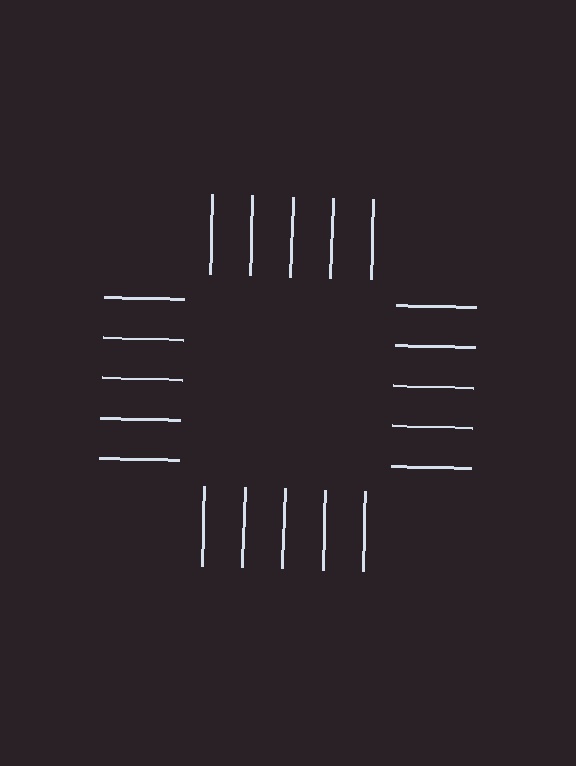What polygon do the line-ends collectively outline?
An illusory square — the line segments terminate on its edges but no continuous stroke is drawn.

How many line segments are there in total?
20 — 5 along each of the 4 edges.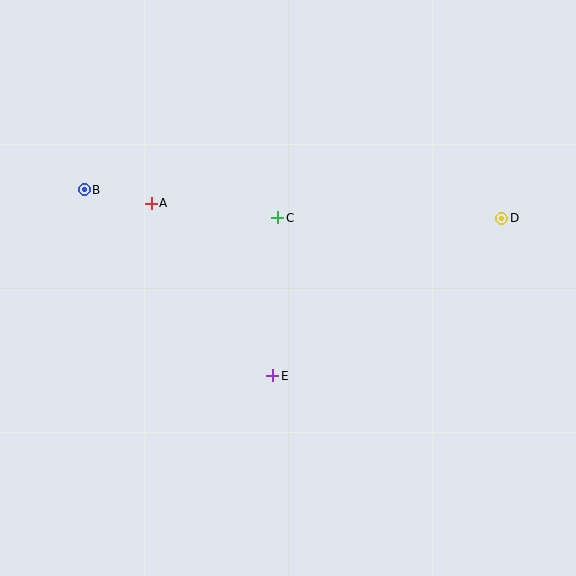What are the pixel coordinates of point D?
Point D is at (502, 218).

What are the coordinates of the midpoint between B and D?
The midpoint between B and D is at (293, 204).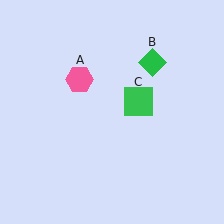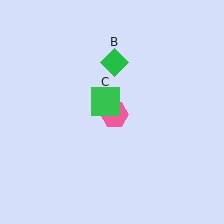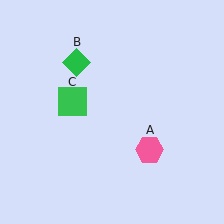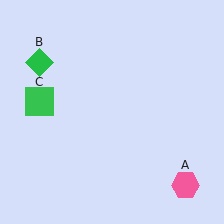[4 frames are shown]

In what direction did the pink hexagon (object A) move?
The pink hexagon (object A) moved down and to the right.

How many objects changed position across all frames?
3 objects changed position: pink hexagon (object A), green diamond (object B), green square (object C).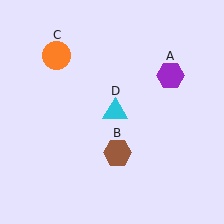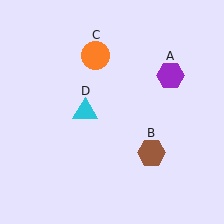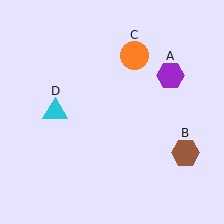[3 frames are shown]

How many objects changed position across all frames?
3 objects changed position: brown hexagon (object B), orange circle (object C), cyan triangle (object D).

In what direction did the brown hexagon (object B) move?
The brown hexagon (object B) moved right.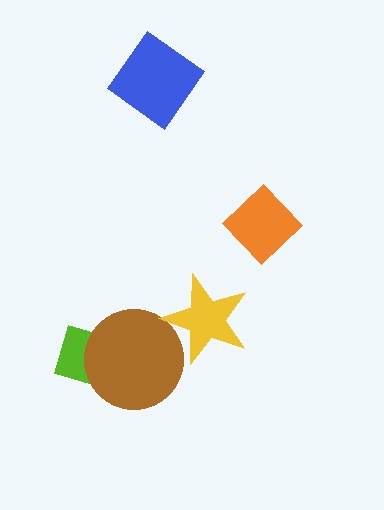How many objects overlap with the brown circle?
2 objects overlap with the brown circle.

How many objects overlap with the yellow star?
1 object overlaps with the yellow star.